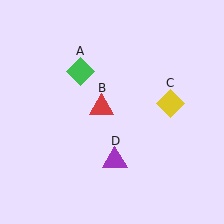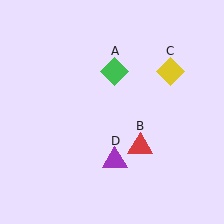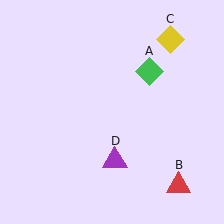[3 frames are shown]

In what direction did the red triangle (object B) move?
The red triangle (object B) moved down and to the right.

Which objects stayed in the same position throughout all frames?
Purple triangle (object D) remained stationary.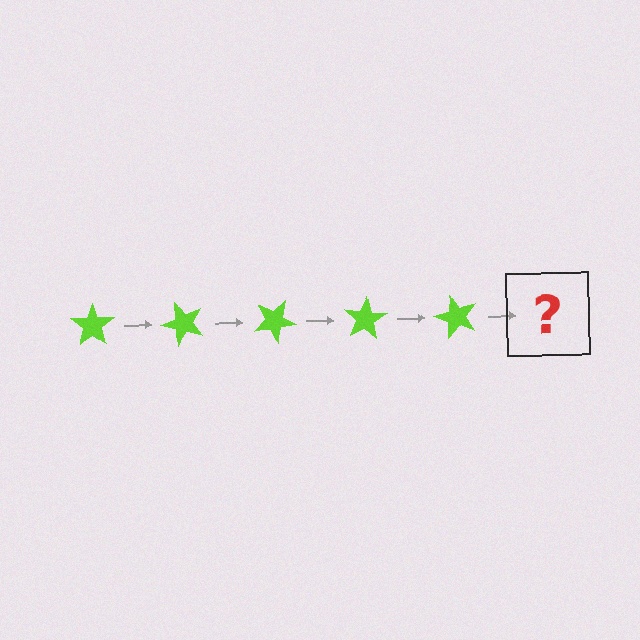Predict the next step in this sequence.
The next step is a lime star rotated 250 degrees.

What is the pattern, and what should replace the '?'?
The pattern is that the star rotates 50 degrees each step. The '?' should be a lime star rotated 250 degrees.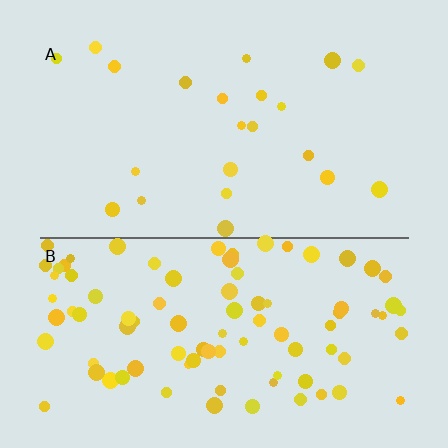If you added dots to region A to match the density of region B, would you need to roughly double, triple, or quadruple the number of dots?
Approximately quadruple.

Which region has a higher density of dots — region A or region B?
B (the bottom).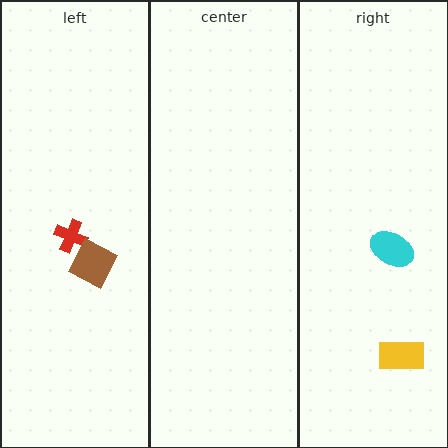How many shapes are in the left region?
2.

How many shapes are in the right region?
2.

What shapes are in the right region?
The yellow rectangle, the cyan ellipse.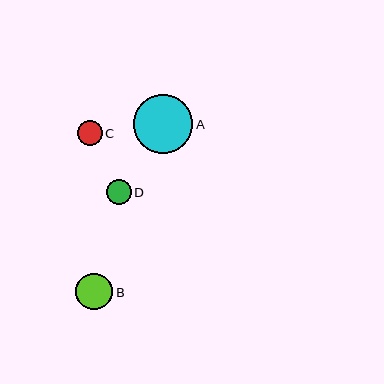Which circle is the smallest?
Circle C is the smallest with a size of approximately 25 pixels.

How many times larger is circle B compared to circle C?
Circle B is approximately 1.5 times the size of circle C.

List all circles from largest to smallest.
From largest to smallest: A, B, D, C.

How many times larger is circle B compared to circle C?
Circle B is approximately 1.5 times the size of circle C.